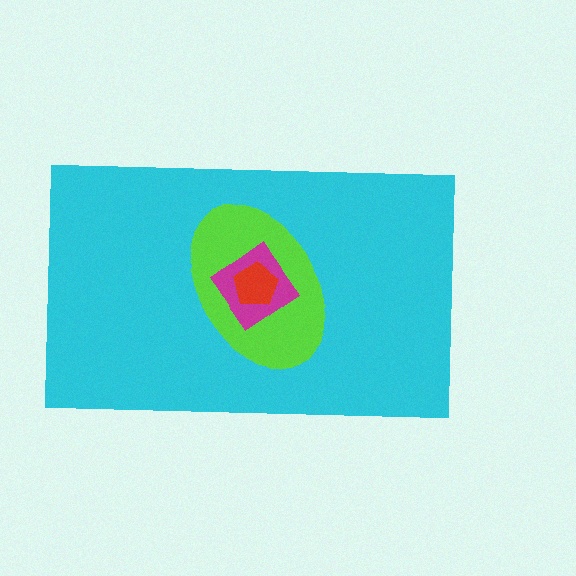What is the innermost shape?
The red pentagon.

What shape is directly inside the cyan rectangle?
The lime ellipse.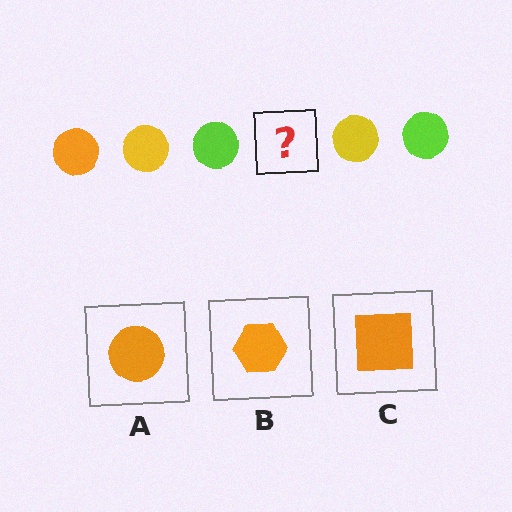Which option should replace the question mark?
Option A.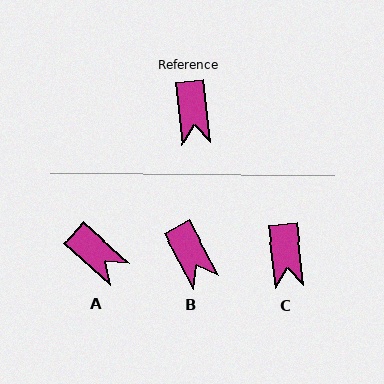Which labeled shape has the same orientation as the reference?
C.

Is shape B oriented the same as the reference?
No, it is off by about 22 degrees.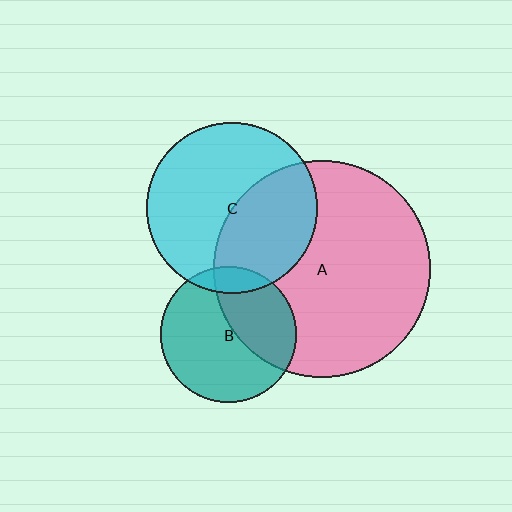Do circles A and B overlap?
Yes.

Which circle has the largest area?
Circle A (pink).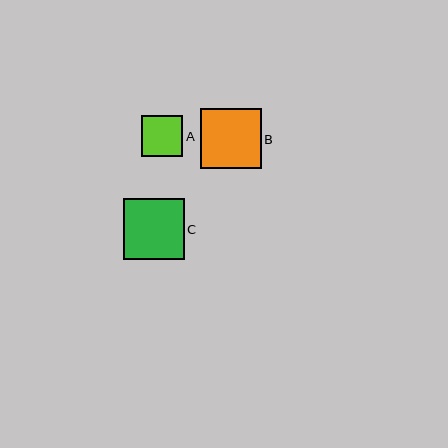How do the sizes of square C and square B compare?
Square C and square B are approximately the same size.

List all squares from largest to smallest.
From largest to smallest: C, B, A.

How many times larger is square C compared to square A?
Square C is approximately 1.5 times the size of square A.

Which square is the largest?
Square C is the largest with a size of approximately 61 pixels.